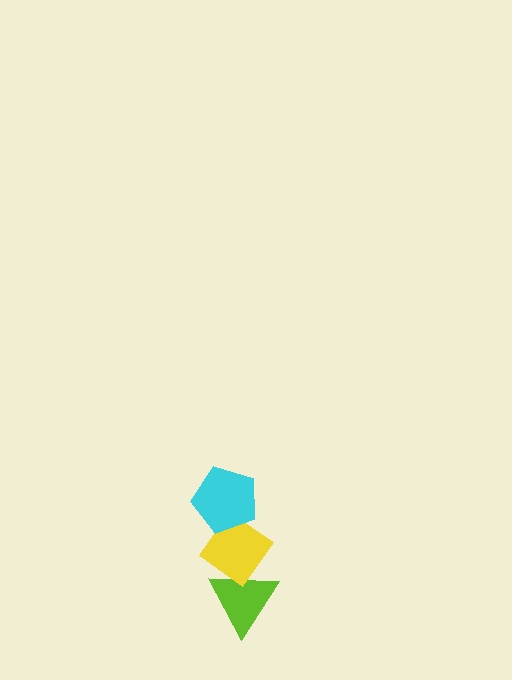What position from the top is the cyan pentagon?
The cyan pentagon is 1st from the top.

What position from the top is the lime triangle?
The lime triangle is 3rd from the top.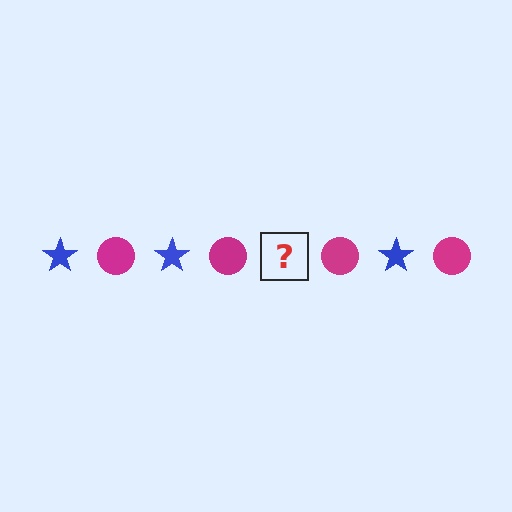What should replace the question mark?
The question mark should be replaced with a blue star.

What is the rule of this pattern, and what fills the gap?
The rule is that the pattern alternates between blue star and magenta circle. The gap should be filled with a blue star.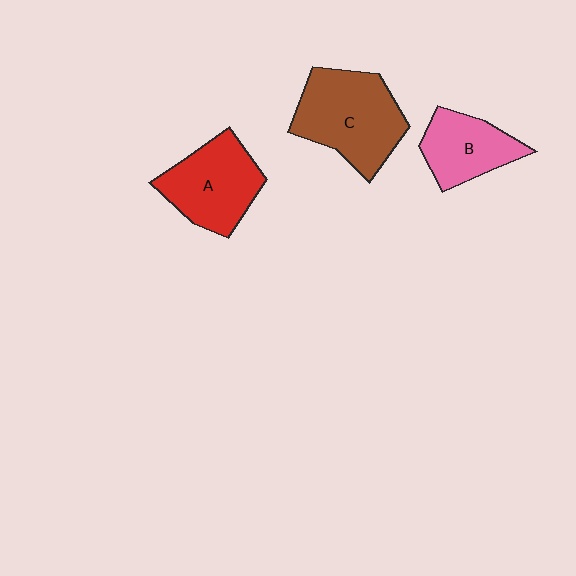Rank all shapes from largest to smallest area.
From largest to smallest: C (brown), A (red), B (pink).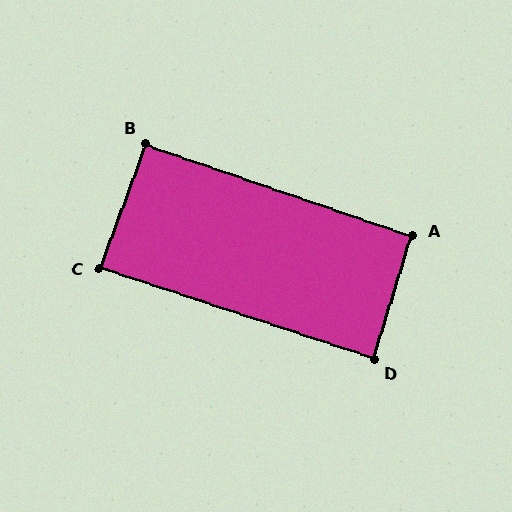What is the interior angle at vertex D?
Approximately 88 degrees (approximately right).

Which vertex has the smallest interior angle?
C, at approximately 88 degrees.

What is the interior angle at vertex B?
Approximately 92 degrees (approximately right).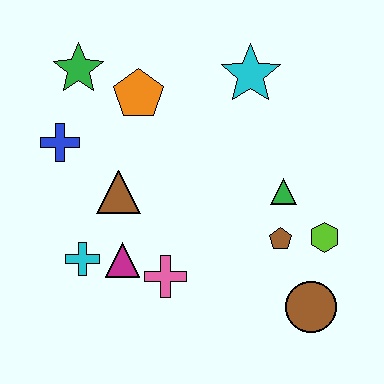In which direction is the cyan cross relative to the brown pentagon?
The cyan cross is to the left of the brown pentagon.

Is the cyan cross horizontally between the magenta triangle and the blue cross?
Yes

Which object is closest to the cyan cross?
The magenta triangle is closest to the cyan cross.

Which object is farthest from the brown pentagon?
The green star is farthest from the brown pentagon.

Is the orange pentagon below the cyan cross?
No